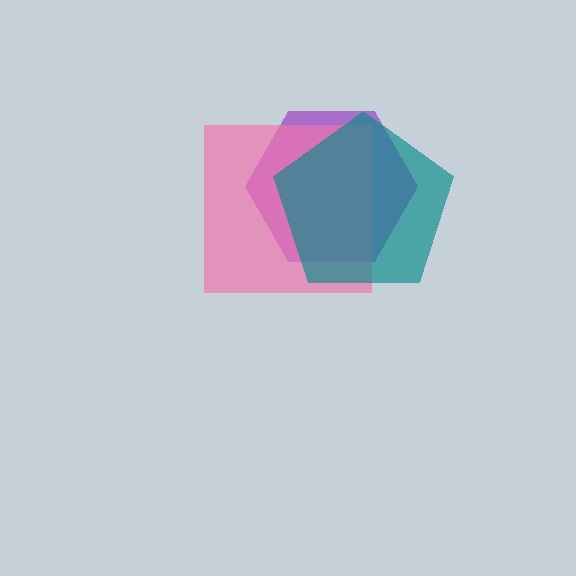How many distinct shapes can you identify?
There are 3 distinct shapes: a purple hexagon, a pink square, a teal pentagon.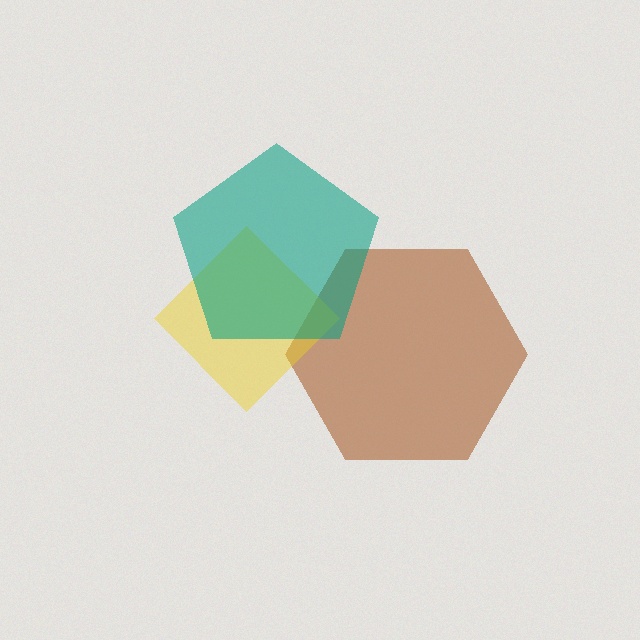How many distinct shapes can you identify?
There are 3 distinct shapes: a brown hexagon, a yellow diamond, a teal pentagon.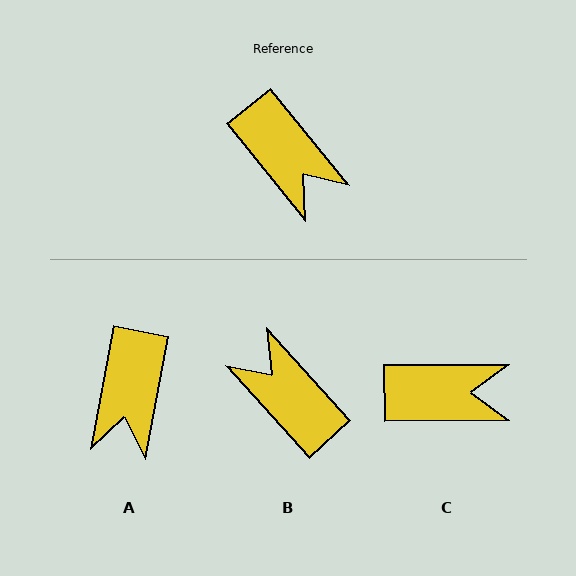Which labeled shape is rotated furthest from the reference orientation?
B, about 177 degrees away.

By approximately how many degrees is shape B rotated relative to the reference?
Approximately 177 degrees clockwise.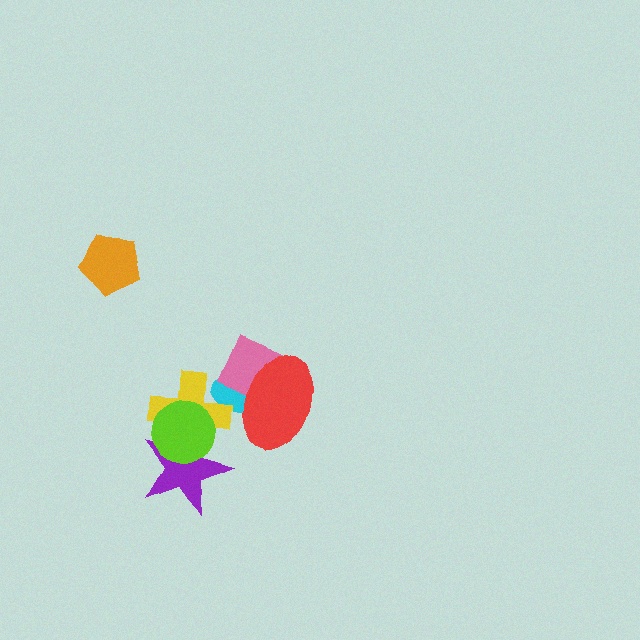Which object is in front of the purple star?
The lime circle is in front of the purple star.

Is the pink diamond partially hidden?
Yes, it is partially covered by another shape.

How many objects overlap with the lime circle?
2 objects overlap with the lime circle.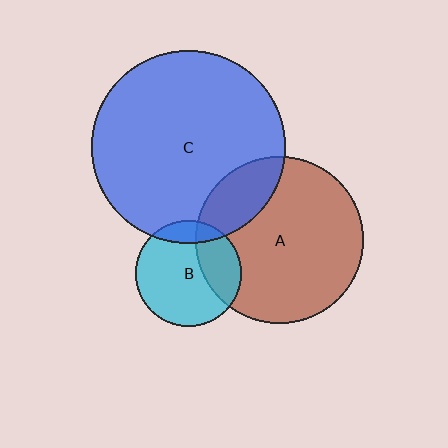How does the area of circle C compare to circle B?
Approximately 3.3 times.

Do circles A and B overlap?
Yes.